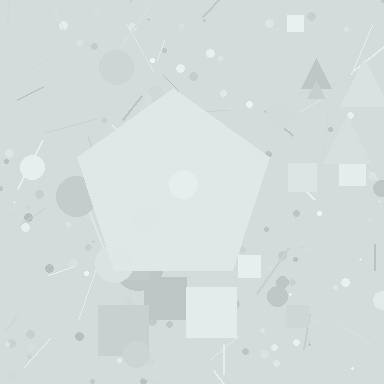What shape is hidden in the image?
A pentagon is hidden in the image.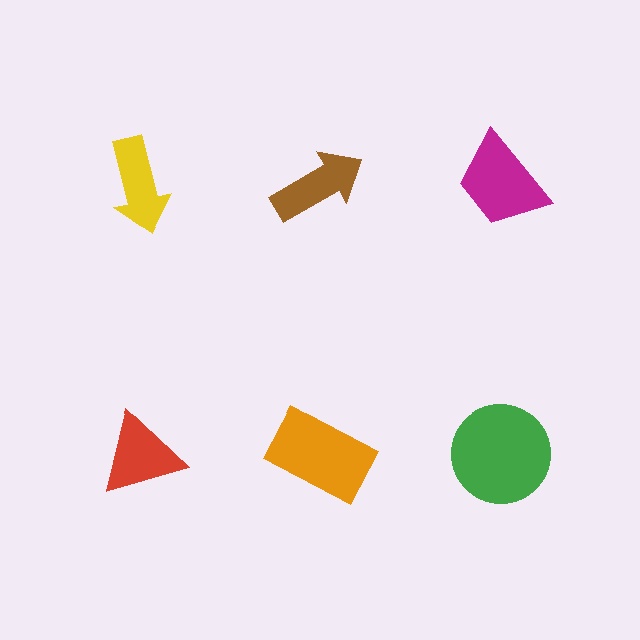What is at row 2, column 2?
An orange rectangle.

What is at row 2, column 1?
A red triangle.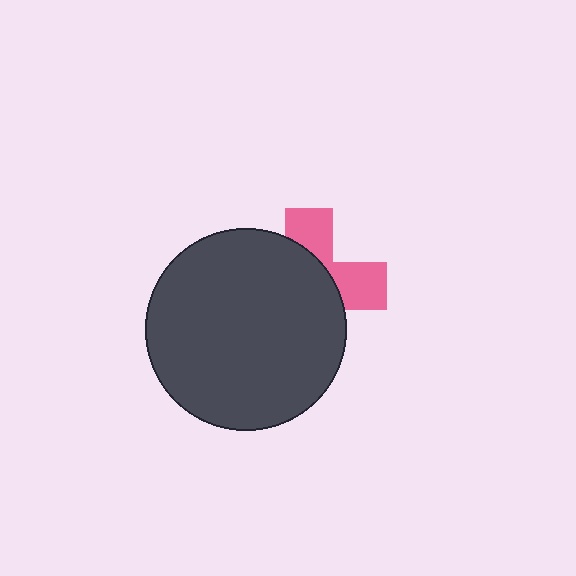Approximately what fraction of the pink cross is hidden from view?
Roughly 64% of the pink cross is hidden behind the dark gray circle.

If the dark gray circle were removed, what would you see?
You would see the complete pink cross.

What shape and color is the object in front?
The object in front is a dark gray circle.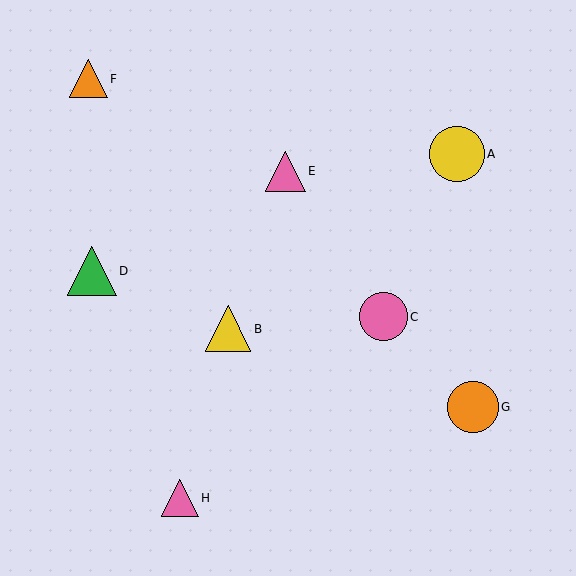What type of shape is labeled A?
Shape A is a yellow circle.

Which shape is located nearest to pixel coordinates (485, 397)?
The orange circle (labeled G) at (473, 407) is nearest to that location.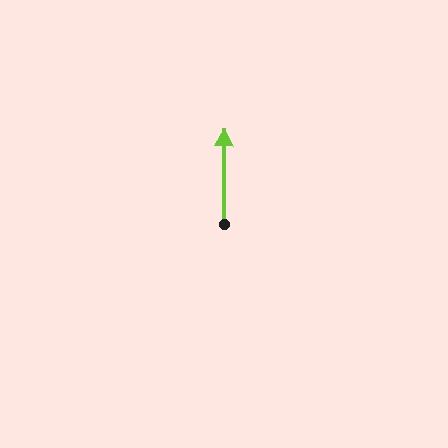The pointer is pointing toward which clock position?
Roughly 12 o'clock.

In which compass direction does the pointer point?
North.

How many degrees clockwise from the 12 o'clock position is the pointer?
Approximately 0 degrees.